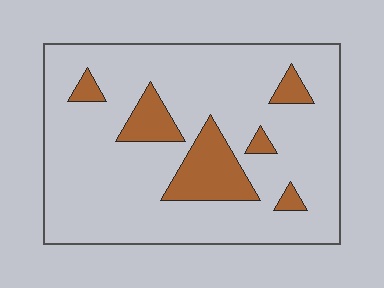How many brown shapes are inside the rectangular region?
6.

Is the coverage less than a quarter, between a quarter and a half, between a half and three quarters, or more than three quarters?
Less than a quarter.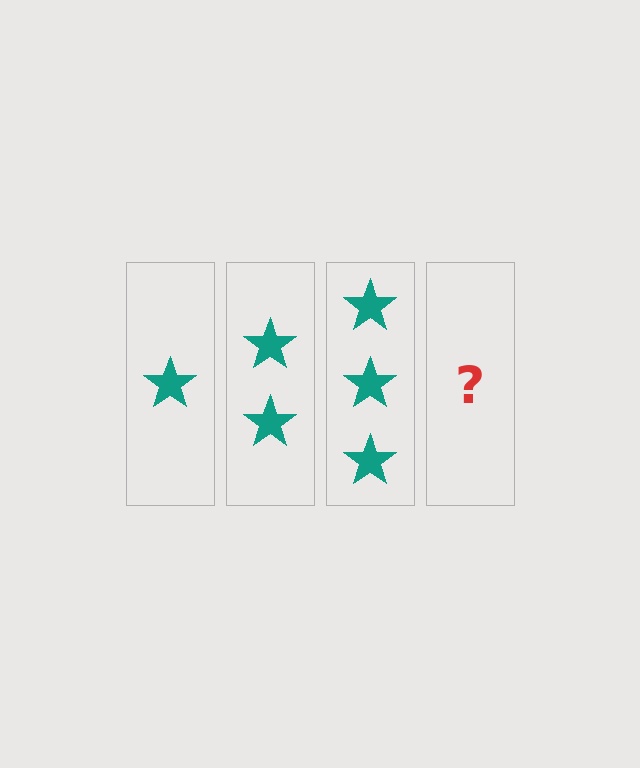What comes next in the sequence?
The next element should be 4 stars.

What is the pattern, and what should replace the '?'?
The pattern is that each step adds one more star. The '?' should be 4 stars.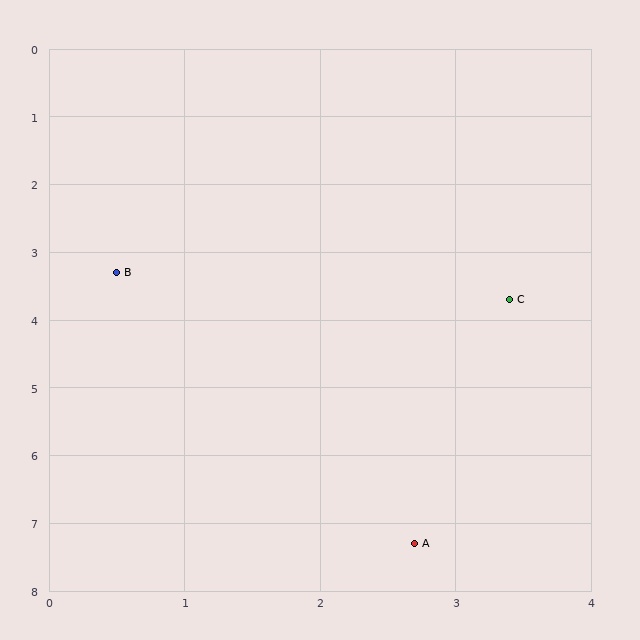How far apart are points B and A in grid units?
Points B and A are about 4.6 grid units apart.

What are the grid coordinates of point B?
Point B is at approximately (0.5, 3.3).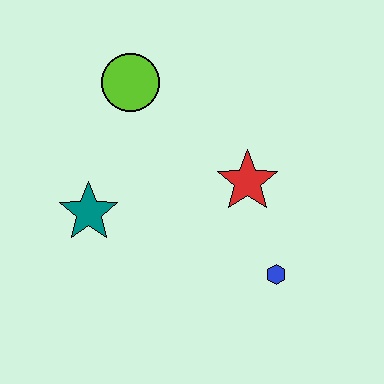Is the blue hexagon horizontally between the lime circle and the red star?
No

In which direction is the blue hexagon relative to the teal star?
The blue hexagon is to the right of the teal star.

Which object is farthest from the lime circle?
The blue hexagon is farthest from the lime circle.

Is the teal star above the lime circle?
No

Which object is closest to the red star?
The blue hexagon is closest to the red star.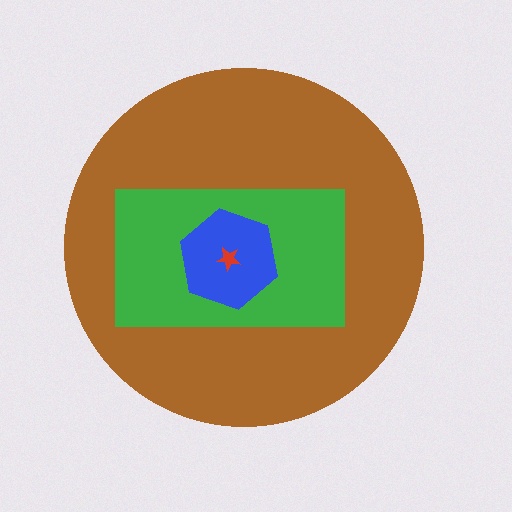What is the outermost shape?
The brown circle.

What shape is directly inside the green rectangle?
The blue hexagon.